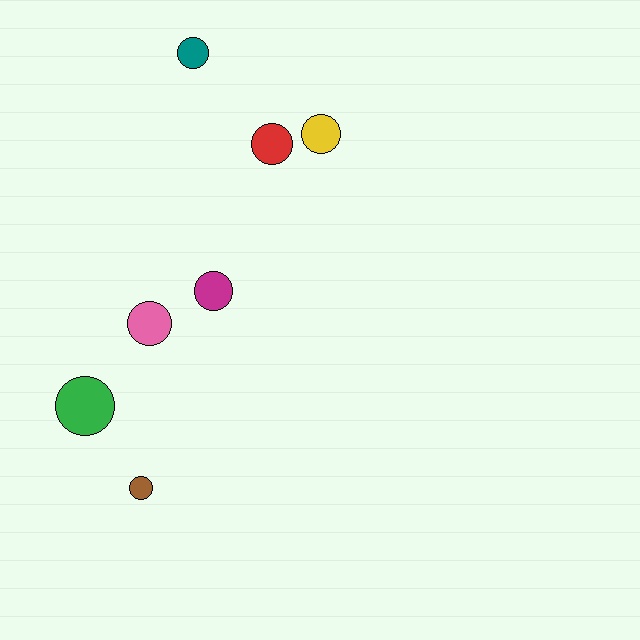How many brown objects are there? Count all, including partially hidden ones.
There is 1 brown object.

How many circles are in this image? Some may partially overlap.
There are 7 circles.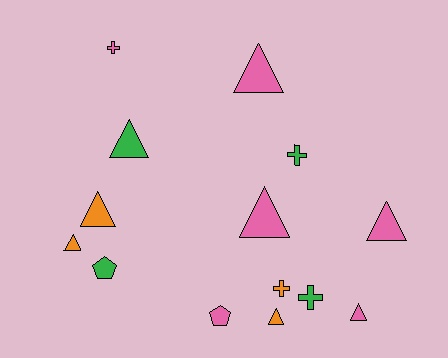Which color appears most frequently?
Pink, with 6 objects.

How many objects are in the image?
There are 14 objects.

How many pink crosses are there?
There is 1 pink cross.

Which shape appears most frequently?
Triangle, with 8 objects.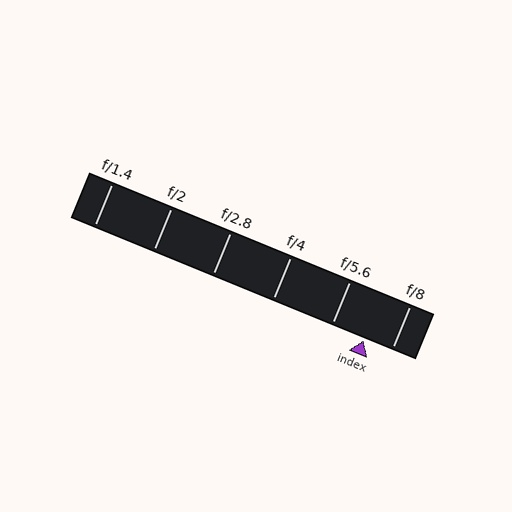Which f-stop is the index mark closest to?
The index mark is closest to f/8.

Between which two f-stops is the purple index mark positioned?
The index mark is between f/5.6 and f/8.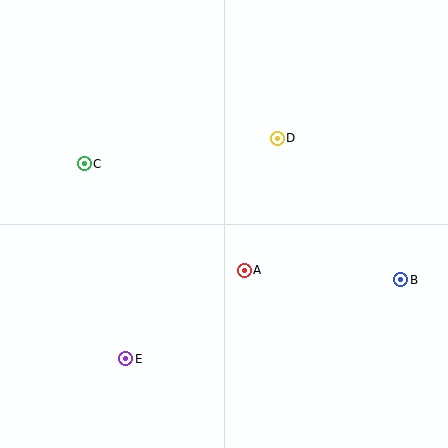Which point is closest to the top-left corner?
Point C is closest to the top-left corner.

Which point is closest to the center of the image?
Point A at (244, 270) is closest to the center.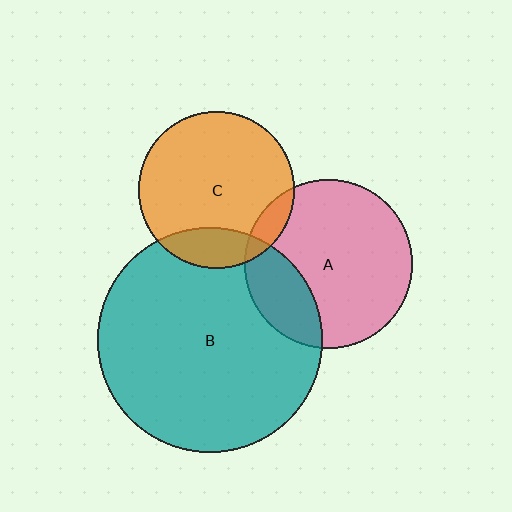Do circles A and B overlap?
Yes.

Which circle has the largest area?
Circle B (teal).